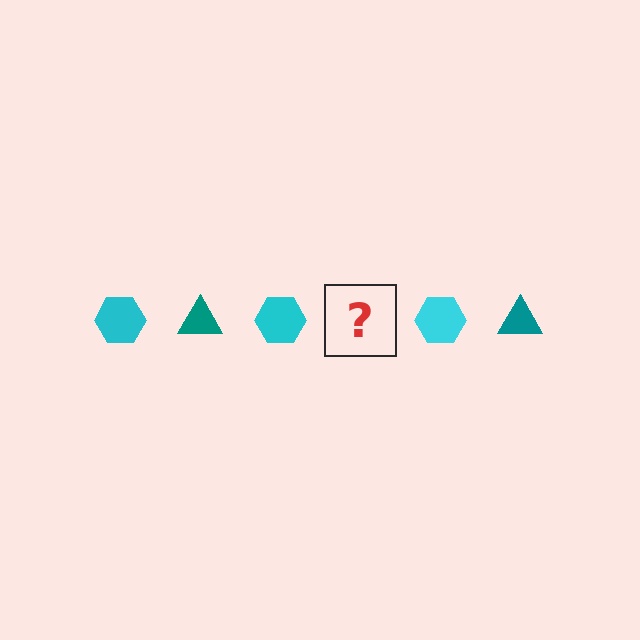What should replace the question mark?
The question mark should be replaced with a teal triangle.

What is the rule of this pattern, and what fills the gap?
The rule is that the pattern alternates between cyan hexagon and teal triangle. The gap should be filled with a teal triangle.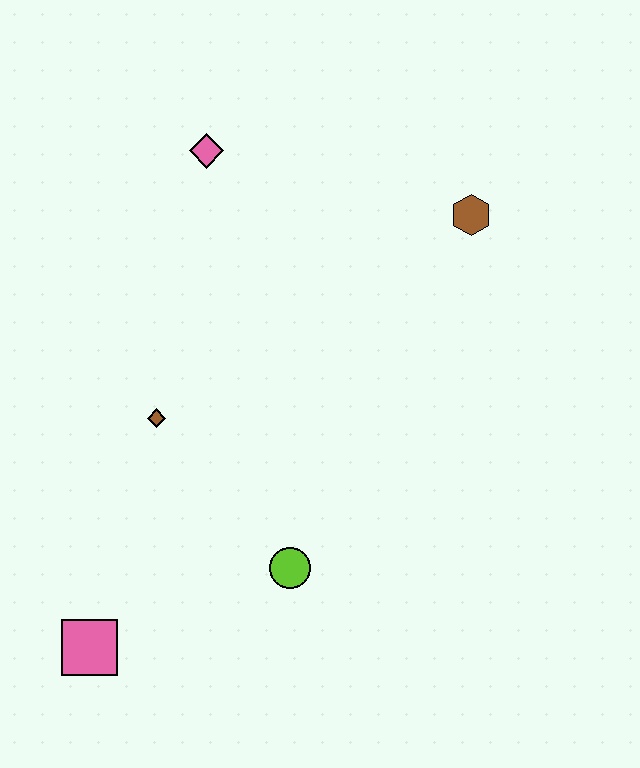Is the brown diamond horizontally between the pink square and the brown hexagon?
Yes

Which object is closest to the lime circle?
The brown diamond is closest to the lime circle.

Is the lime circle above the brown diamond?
No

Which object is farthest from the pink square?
The brown hexagon is farthest from the pink square.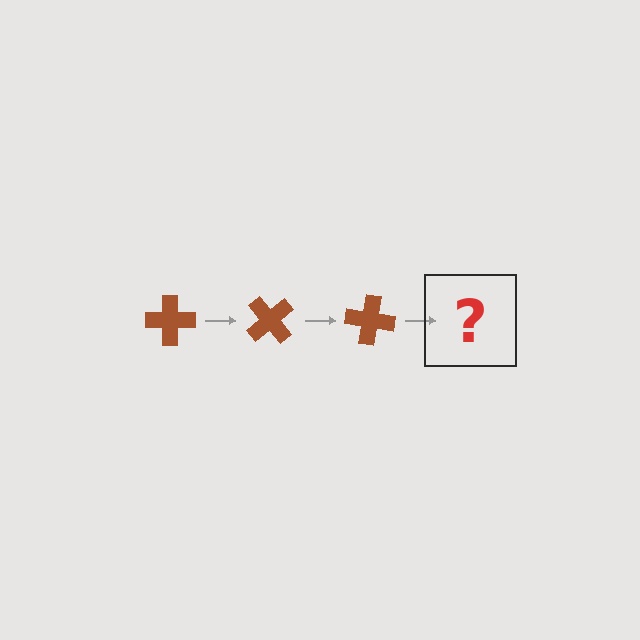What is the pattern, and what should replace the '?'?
The pattern is that the cross rotates 50 degrees each step. The '?' should be a brown cross rotated 150 degrees.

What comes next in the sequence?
The next element should be a brown cross rotated 150 degrees.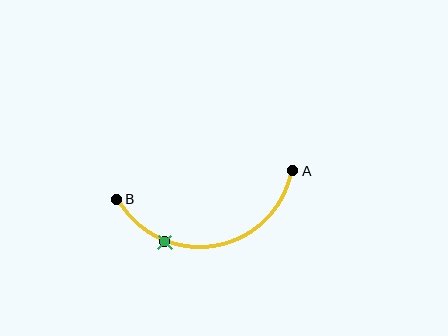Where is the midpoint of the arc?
The arc midpoint is the point on the curve farthest from the straight line joining A and B. It sits below that line.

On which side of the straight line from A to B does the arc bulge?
The arc bulges below the straight line connecting A and B.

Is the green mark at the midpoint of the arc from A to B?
No. The green mark lies on the arc but is closer to endpoint B. The arc midpoint would be at the point on the curve equidistant along the arc from both A and B.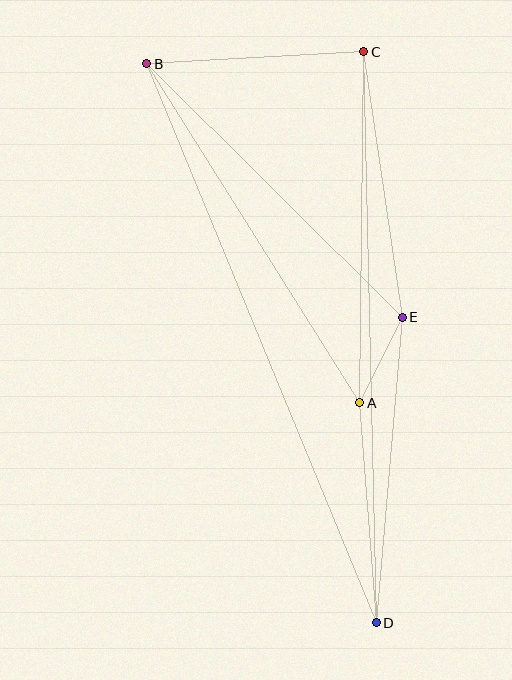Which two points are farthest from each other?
Points B and D are farthest from each other.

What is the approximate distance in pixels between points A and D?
The distance between A and D is approximately 221 pixels.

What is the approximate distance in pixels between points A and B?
The distance between A and B is approximately 400 pixels.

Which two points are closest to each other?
Points A and E are closest to each other.